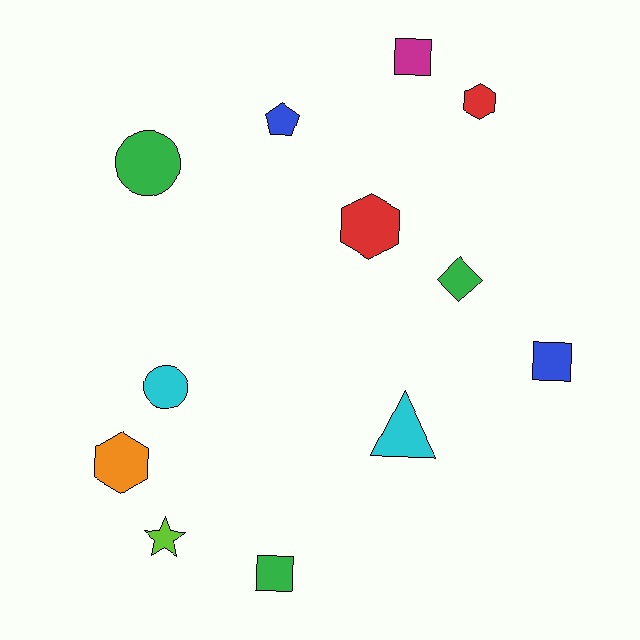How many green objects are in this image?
There are 3 green objects.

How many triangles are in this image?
There is 1 triangle.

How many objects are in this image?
There are 12 objects.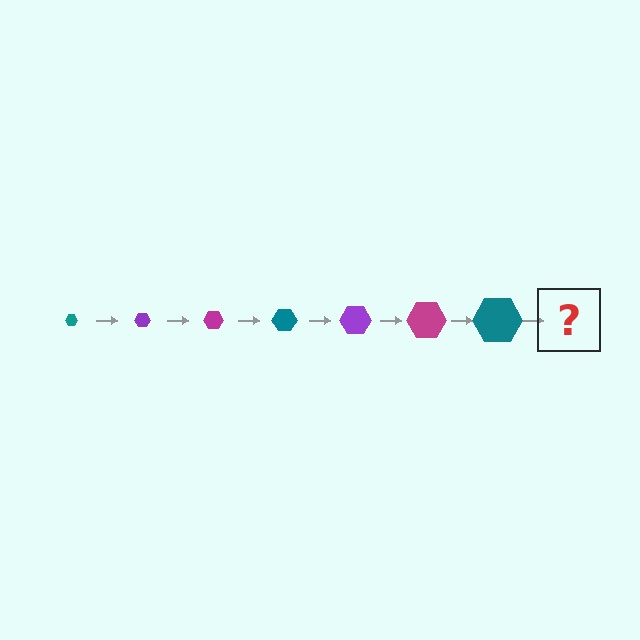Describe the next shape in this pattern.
It should be a purple hexagon, larger than the previous one.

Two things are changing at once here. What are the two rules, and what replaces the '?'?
The two rules are that the hexagon grows larger each step and the color cycles through teal, purple, and magenta. The '?' should be a purple hexagon, larger than the previous one.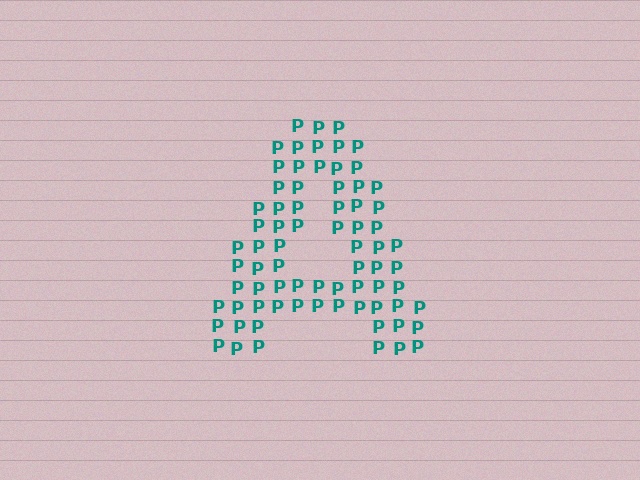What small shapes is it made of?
It is made of small letter P's.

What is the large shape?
The large shape is the letter A.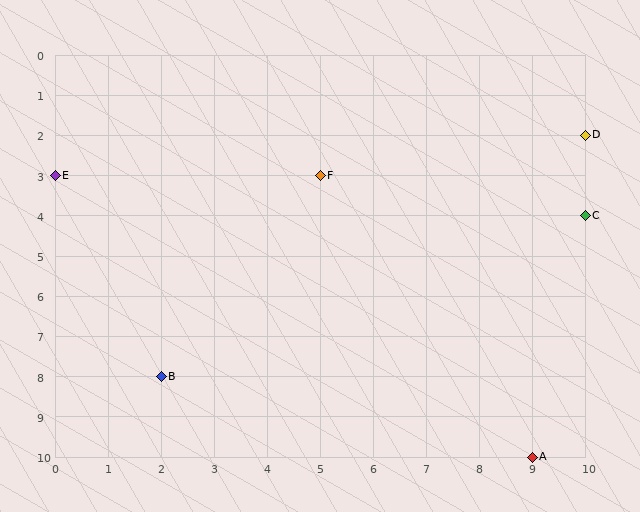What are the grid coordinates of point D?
Point D is at grid coordinates (10, 2).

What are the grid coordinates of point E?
Point E is at grid coordinates (0, 3).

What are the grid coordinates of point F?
Point F is at grid coordinates (5, 3).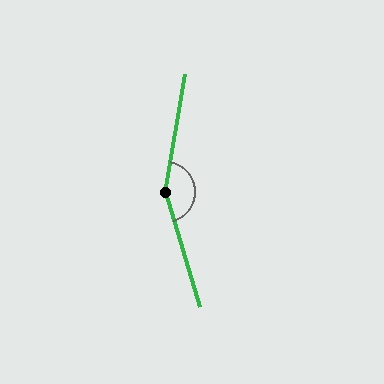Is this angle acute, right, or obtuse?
It is obtuse.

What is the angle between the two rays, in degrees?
Approximately 154 degrees.